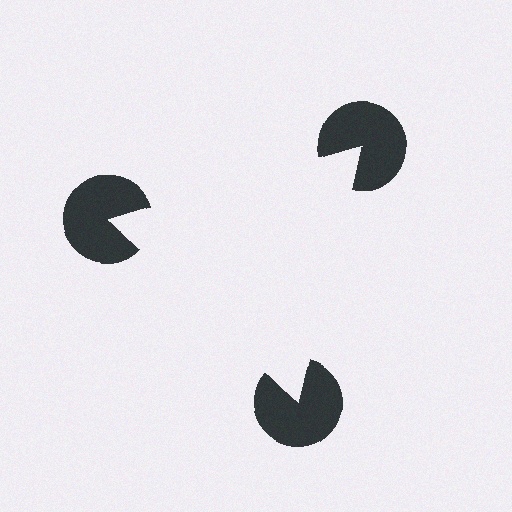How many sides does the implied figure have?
3 sides.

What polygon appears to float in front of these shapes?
An illusory triangle — its edges are inferred from the aligned wedge cuts in the pac-man discs, not physically drawn.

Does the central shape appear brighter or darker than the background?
It typically appears slightly brighter than the background, even though no actual brightness change is drawn.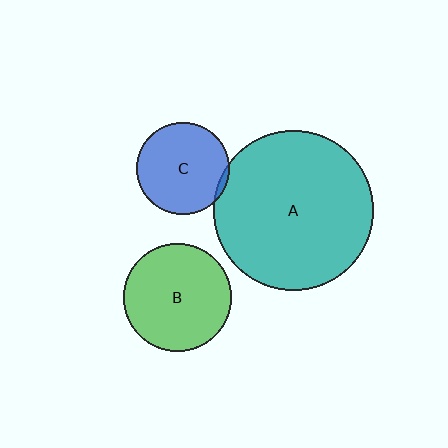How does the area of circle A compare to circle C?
Approximately 3.0 times.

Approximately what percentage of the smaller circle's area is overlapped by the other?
Approximately 5%.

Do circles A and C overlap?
Yes.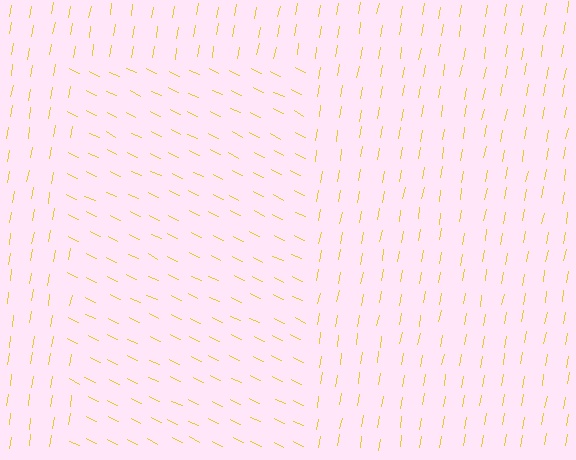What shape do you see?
I see a rectangle.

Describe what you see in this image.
The image is filled with small yellow line segments. A rectangle region in the image has lines oriented differently from the surrounding lines, creating a visible texture boundary.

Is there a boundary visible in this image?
Yes, there is a texture boundary formed by a change in line orientation.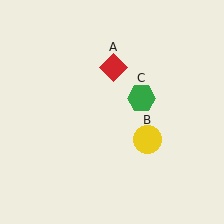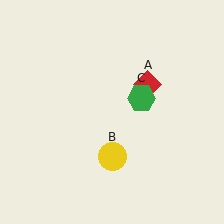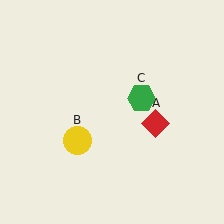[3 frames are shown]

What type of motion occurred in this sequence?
The red diamond (object A), yellow circle (object B) rotated clockwise around the center of the scene.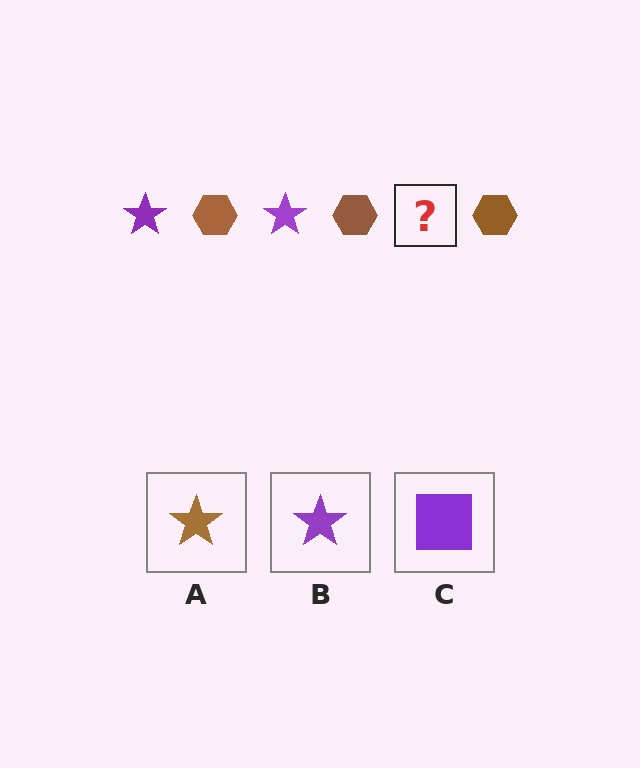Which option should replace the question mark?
Option B.